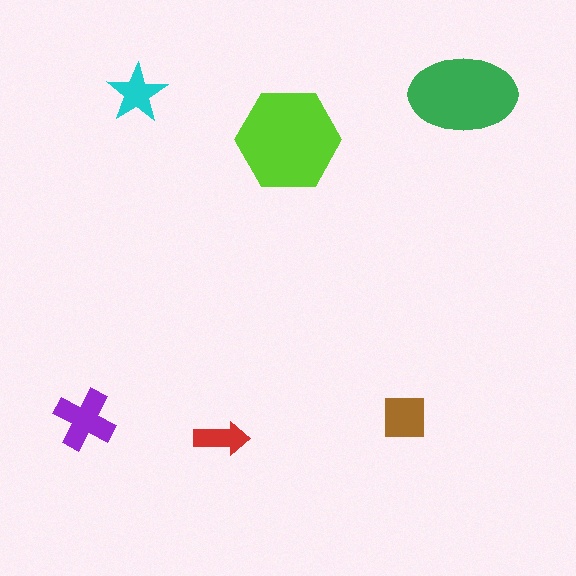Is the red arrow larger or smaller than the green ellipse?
Smaller.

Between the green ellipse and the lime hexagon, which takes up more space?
The lime hexagon.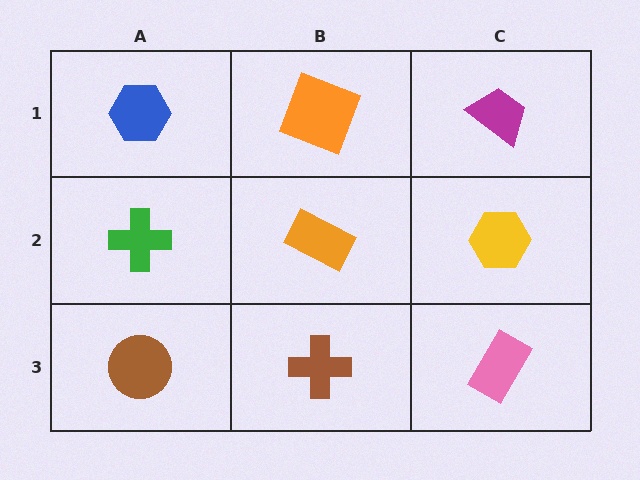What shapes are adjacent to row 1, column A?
A green cross (row 2, column A), an orange square (row 1, column B).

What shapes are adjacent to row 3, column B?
An orange rectangle (row 2, column B), a brown circle (row 3, column A), a pink rectangle (row 3, column C).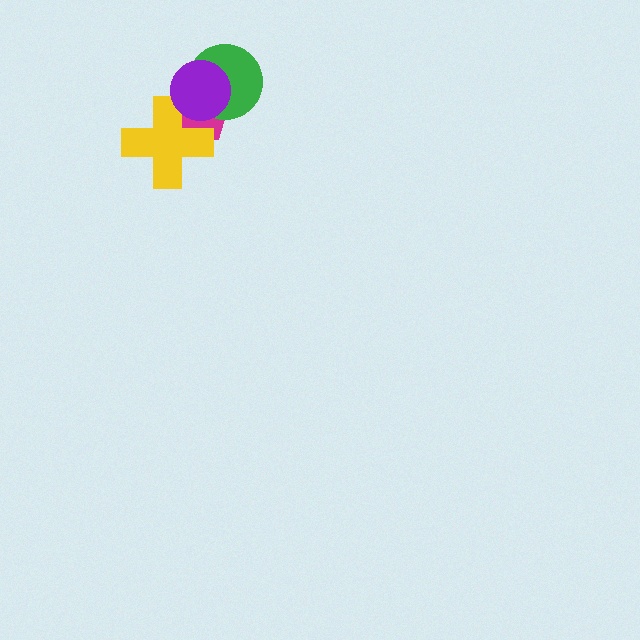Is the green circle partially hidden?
Yes, it is partially covered by another shape.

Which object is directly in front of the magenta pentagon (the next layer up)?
The green circle is directly in front of the magenta pentagon.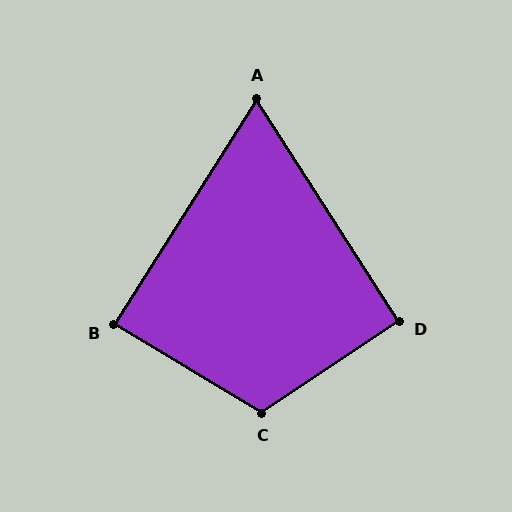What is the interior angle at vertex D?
Approximately 91 degrees (approximately right).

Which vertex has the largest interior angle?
C, at approximately 115 degrees.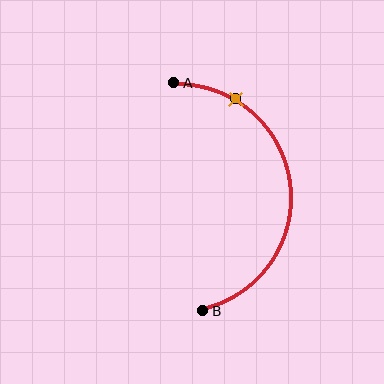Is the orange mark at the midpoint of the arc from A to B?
No. The orange mark lies on the arc but is closer to endpoint A. The arc midpoint would be at the point on the curve equidistant along the arc from both A and B.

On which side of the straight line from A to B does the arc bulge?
The arc bulges to the right of the straight line connecting A and B.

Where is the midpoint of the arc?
The arc midpoint is the point on the curve farthest from the straight line joining A and B. It sits to the right of that line.